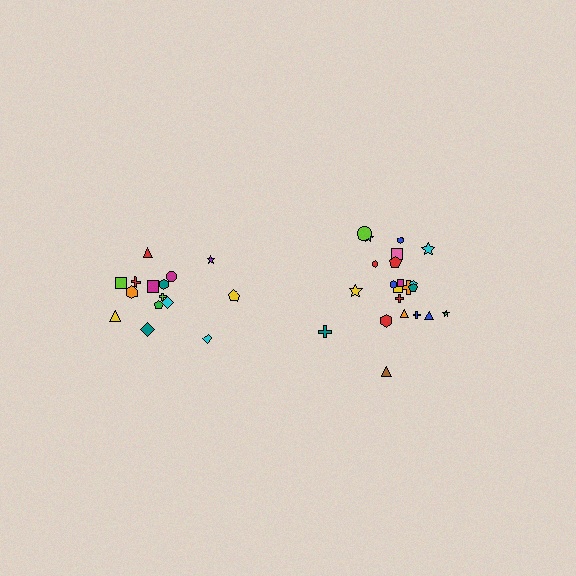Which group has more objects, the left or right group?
The right group.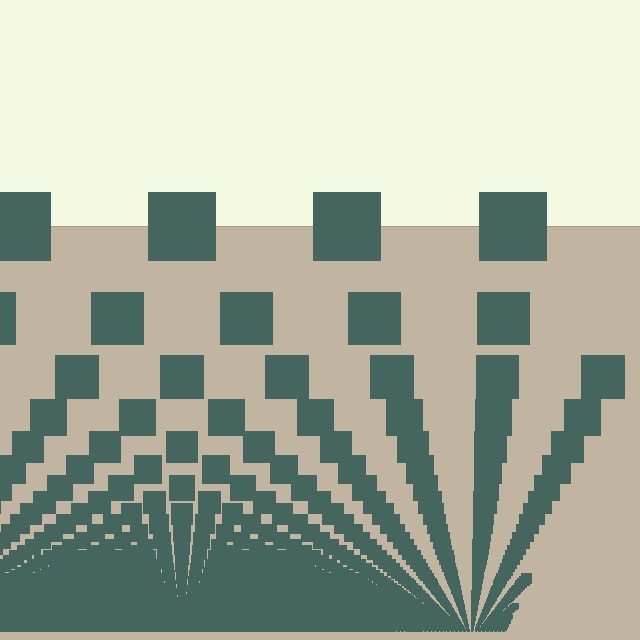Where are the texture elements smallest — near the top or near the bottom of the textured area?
Near the bottom.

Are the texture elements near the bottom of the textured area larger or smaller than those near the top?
Smaller. The gradient is inverted — elements near the bottom are smaller and denser.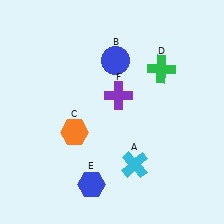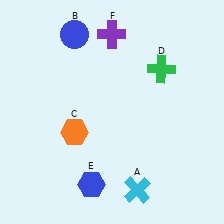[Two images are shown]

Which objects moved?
The objects that moved are: the cyan cross (A), the blue circle (B), the purple cross (F).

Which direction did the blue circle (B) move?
The blue circle (B) moved left.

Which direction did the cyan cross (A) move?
The cyan cross (A) moved down.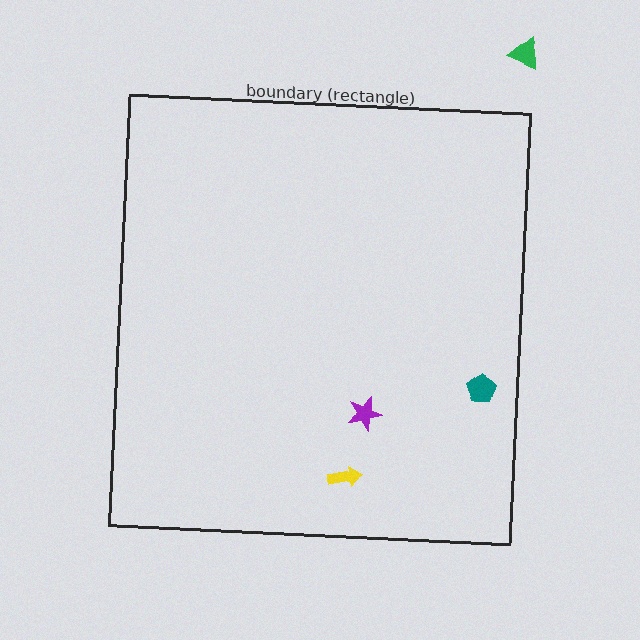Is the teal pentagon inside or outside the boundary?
Inside.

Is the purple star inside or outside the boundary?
Inside.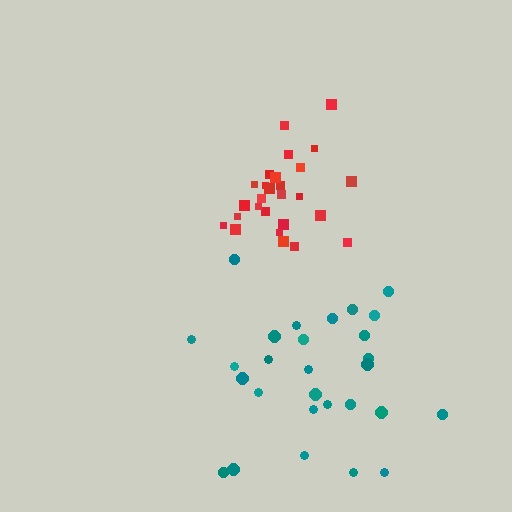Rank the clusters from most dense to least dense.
red, teal.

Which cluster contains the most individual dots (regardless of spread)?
Teal (28).